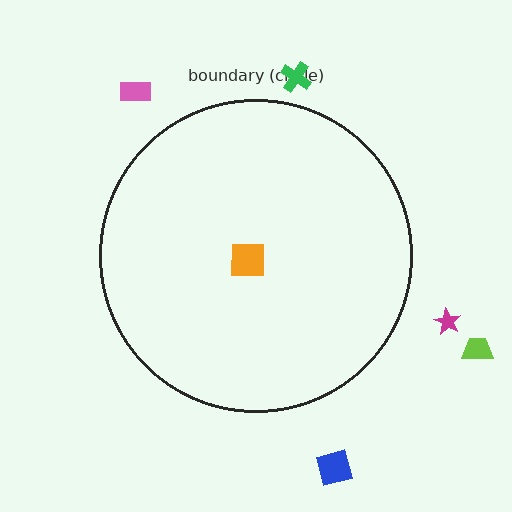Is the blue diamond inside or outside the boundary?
Outside.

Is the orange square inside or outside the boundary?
Inside.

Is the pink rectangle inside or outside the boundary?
Outside.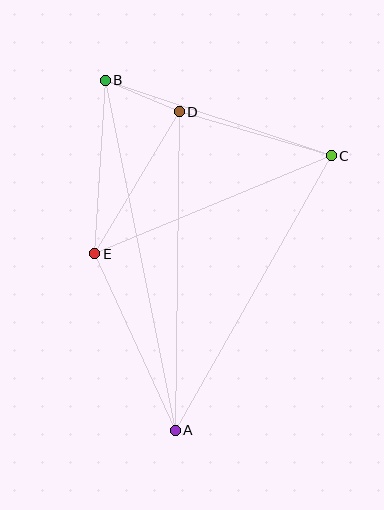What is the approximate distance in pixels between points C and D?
The distance between C and D is approximately 159 pixels.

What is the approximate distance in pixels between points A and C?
The distance between A and C is approximately 316 pixels.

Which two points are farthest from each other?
Points A and B are farthest from each other.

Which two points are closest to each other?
Points B and D are closest to each other.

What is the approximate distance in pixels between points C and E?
The distance between C and E is approximately 256 pixels.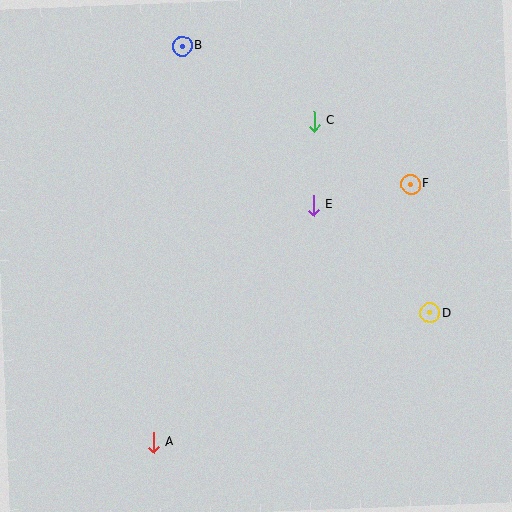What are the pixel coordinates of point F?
Point F is at (411, 184).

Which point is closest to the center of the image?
Point E at (313, 205) is closest to the center.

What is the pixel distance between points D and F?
The distance between D and F is 130 pixels.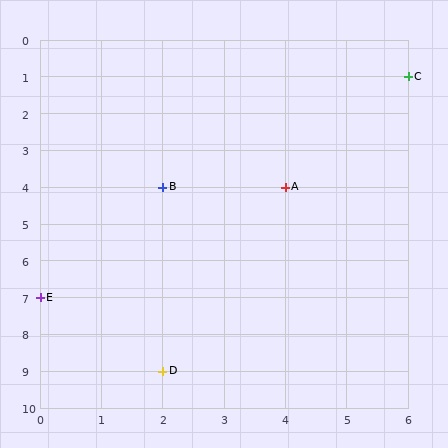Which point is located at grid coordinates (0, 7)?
Point E is at (0, 7).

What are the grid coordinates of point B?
Point B is at grid coordinates (2, 4).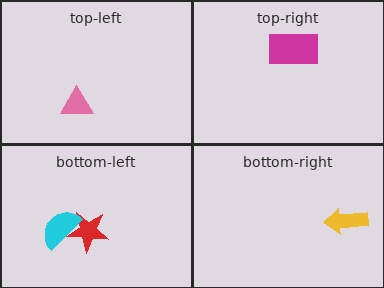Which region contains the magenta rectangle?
The top-right region.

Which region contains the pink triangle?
The top-left region.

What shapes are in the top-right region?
The magenta rectangle.